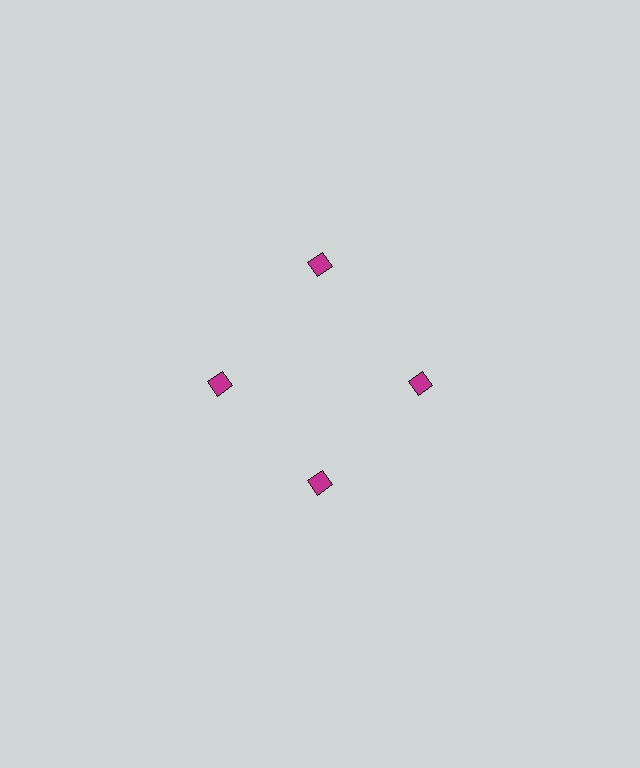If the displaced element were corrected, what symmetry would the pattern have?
It would have 4-fold rotational symmetry — the pattern would map onto itself every 90 degrees.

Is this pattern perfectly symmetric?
No. The 4 magenta diamonds are arranged in a ring, but one element near the 12 o'clock position is pushed outward from the center, breaking the 4-fold rotational symmetry.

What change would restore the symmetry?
The symmetry would be restored by moving it inward, back onto the ring so that all 4 diamonds sit at equal angles and equal distance from the center.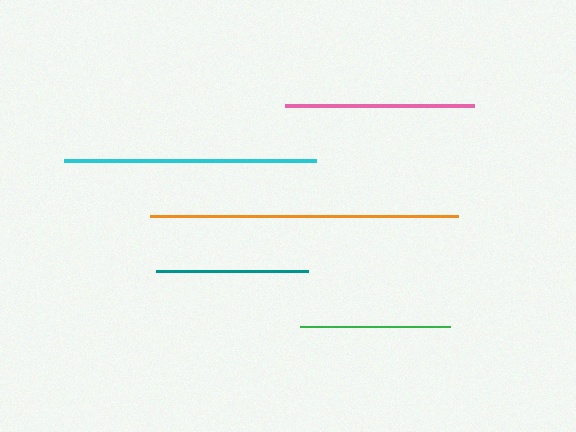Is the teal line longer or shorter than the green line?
The teal line is longer than the green line.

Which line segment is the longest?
The orange line is the longest at approximately 308 pixels.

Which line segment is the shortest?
The green line is the shortest at approximately 151 pixels.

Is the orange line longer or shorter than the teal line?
The orange line is longer than the teal line.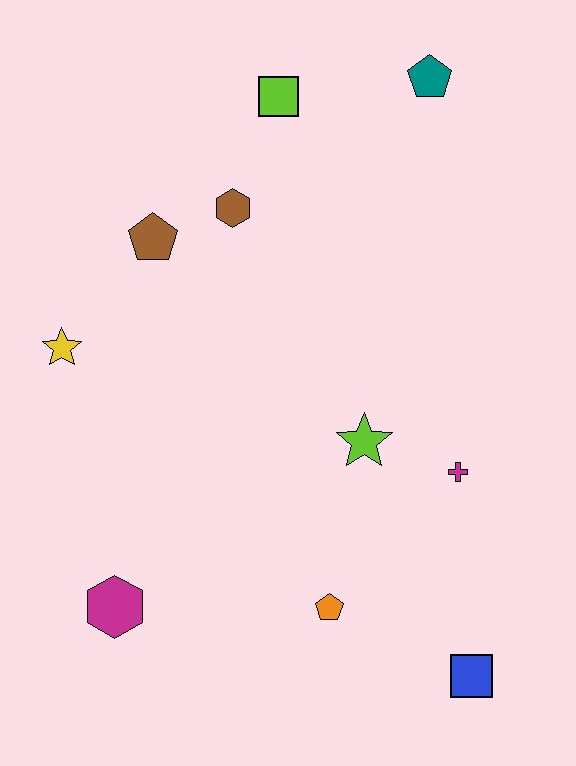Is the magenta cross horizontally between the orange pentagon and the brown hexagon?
No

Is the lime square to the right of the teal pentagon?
No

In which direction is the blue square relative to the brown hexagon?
The blue square is below the brown hexagon.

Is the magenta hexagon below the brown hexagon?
Yes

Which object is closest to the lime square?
The brown hexagon is closest to the lime square.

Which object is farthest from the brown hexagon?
The blue square is farthest from the brown hexagon.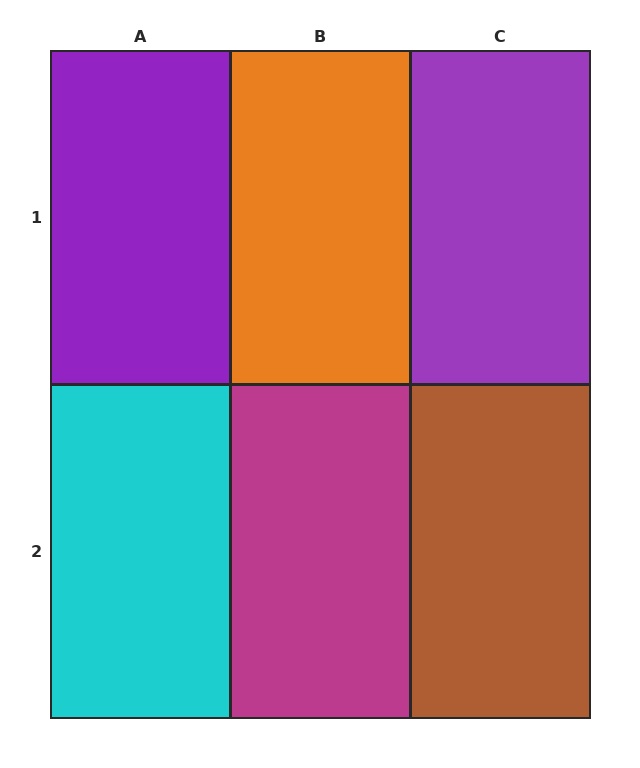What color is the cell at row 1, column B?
Orange.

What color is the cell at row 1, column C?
Purple.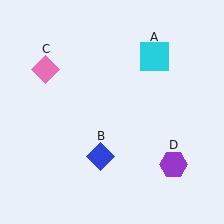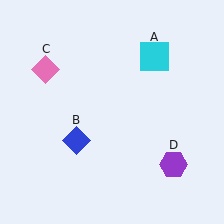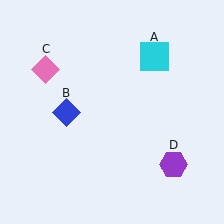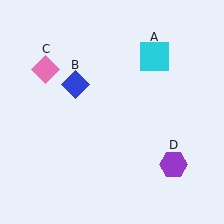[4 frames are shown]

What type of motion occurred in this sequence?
The blue diamond (object B) rotated clockwise around the center of the scene.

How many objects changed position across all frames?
1 object changed position: blue diamond (object B).